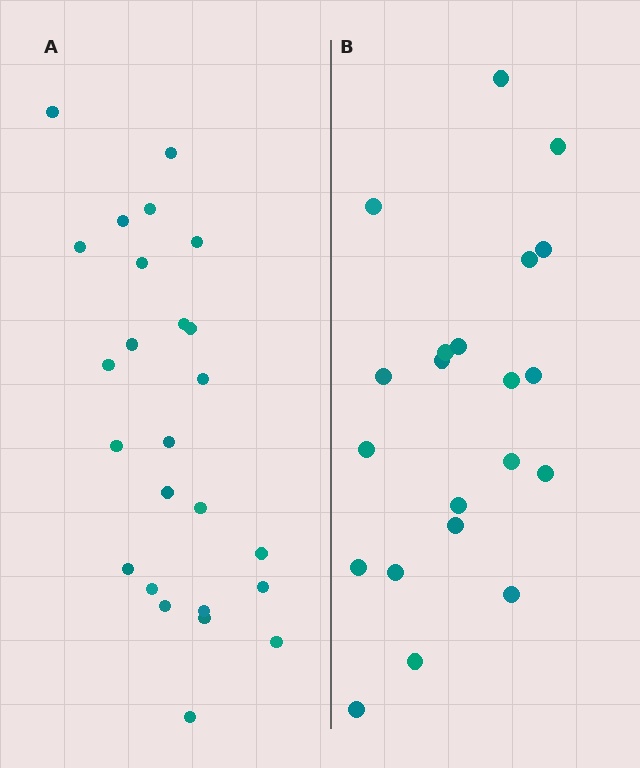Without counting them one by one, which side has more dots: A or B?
Region A (the left region) has more dots.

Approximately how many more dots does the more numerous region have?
Region A has about 4 more dots than region B.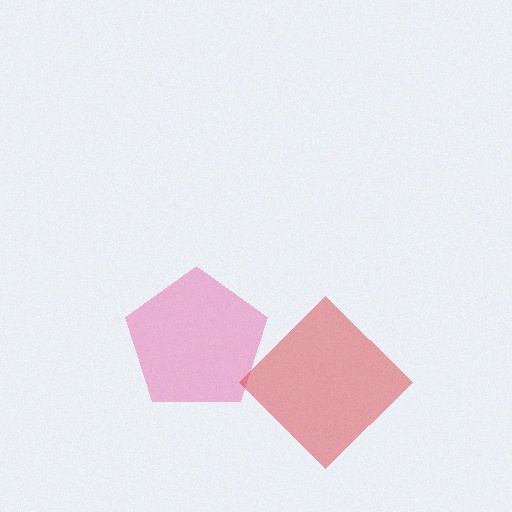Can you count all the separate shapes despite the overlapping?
Yes, there are 2 separate shapes.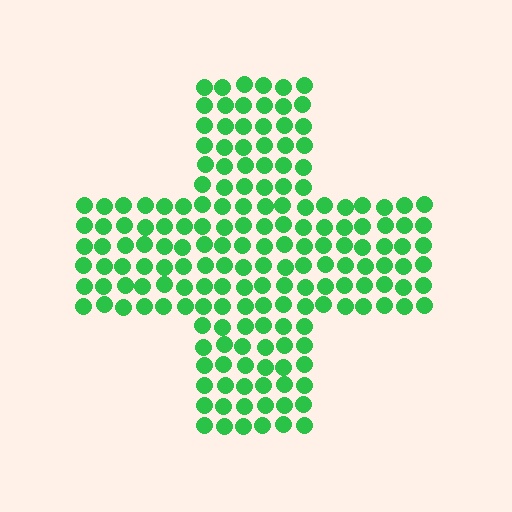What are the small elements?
The small elements are circles.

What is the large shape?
The large shape is a cross.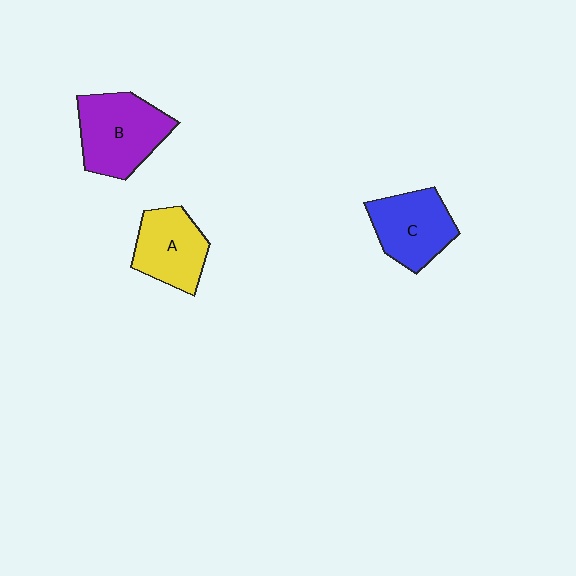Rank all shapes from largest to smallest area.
From largest to smallest: B (purple), C (blue), A (yellow).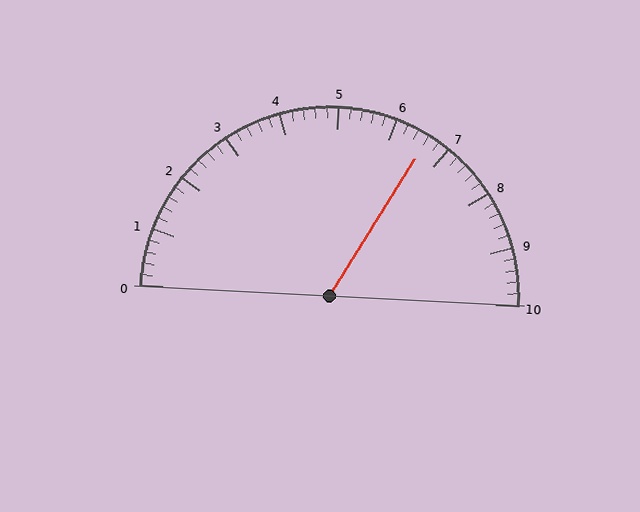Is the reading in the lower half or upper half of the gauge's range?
The reading is in the upper half of the range (0 to 10).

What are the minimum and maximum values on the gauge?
The gauge ranges from 0 to 10.